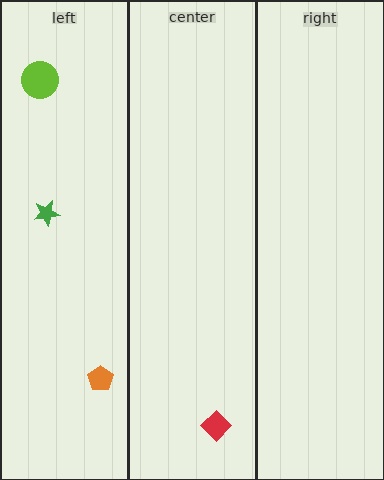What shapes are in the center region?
The red diamond.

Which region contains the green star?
The left region.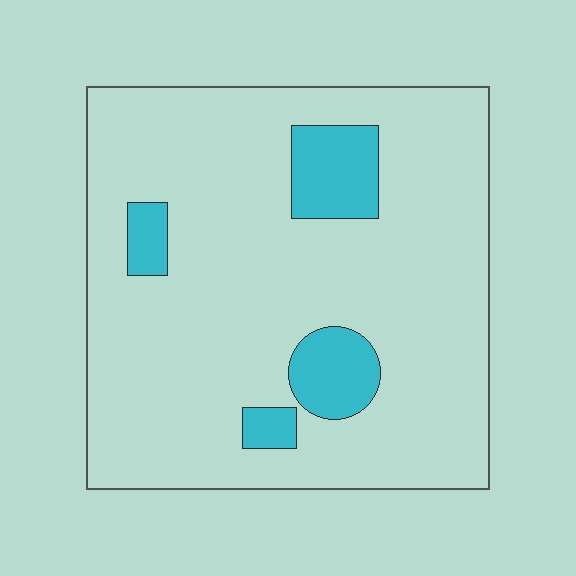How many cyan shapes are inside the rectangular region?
4.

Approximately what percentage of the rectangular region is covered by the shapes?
Approximately 15%.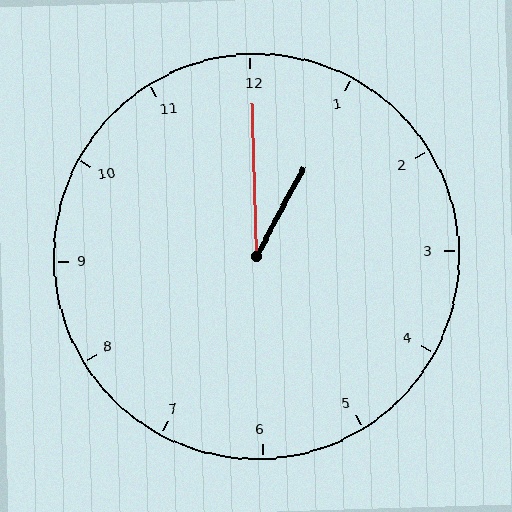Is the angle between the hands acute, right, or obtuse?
It is acute.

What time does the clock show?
1:00.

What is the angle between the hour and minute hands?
Approximately 30 degrees.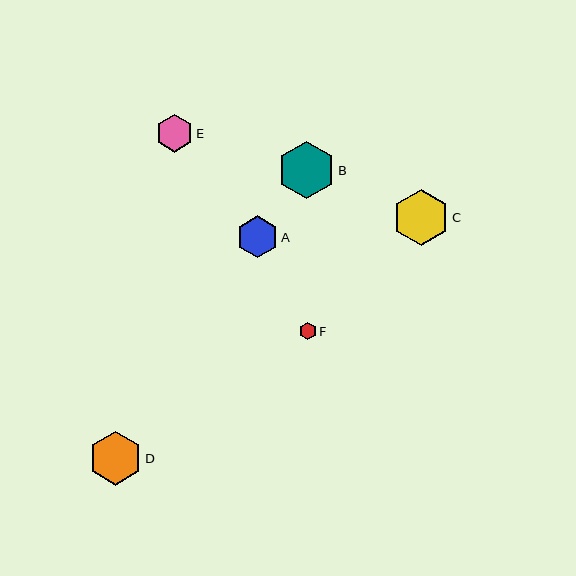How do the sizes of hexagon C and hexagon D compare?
Hexagon C and hexagon D are approximately the same size.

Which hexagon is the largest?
Hexagon B is the largest with a size of approximately 57 pixels.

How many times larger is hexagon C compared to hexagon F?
Hexagon C is approximately 3.3 times the size of hexagon F.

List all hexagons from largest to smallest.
From largest to smallest: B, C, D, A, E, F.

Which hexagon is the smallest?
Hexagon F is the smallest with a size of approximately 17 pixels.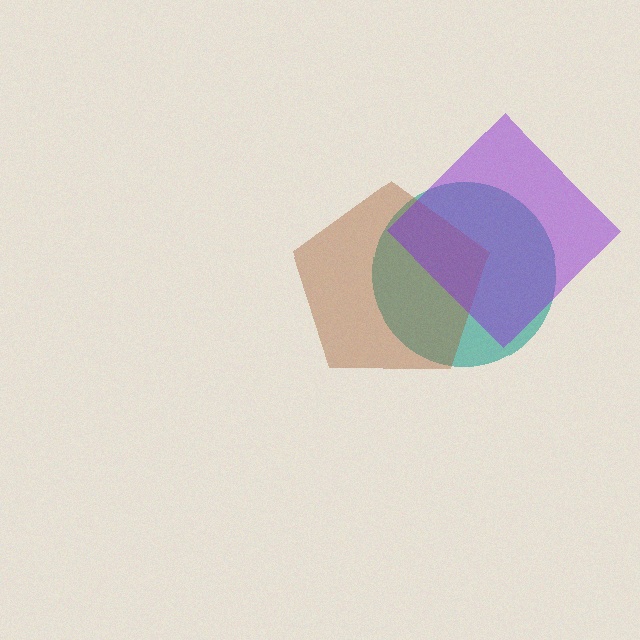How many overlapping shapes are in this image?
There are 3 overlapping shapes in the image.